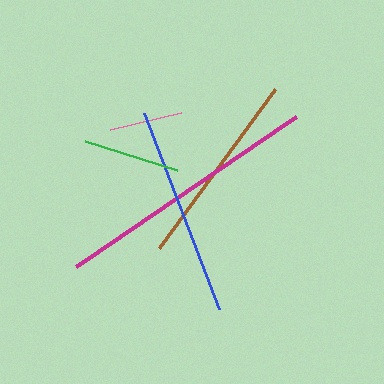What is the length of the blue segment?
The blue segment is approximately 210 pixels long.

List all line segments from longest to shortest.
From longest to shortest: magenta, blue, brown, green, pink.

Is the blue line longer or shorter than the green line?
The blue line is longer than the green line.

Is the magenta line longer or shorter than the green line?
The magenta line is longer than the green line.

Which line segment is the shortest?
The pink line is the shortest at approximately 73 pixels.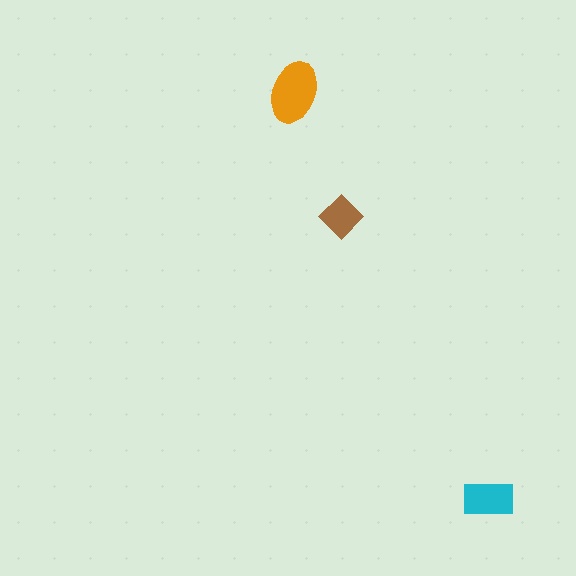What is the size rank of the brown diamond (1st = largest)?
3rd.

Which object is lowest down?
The cyan rectangle is bottommost.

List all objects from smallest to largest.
The brown diamond, the cyan rectangle, the orange ellipse.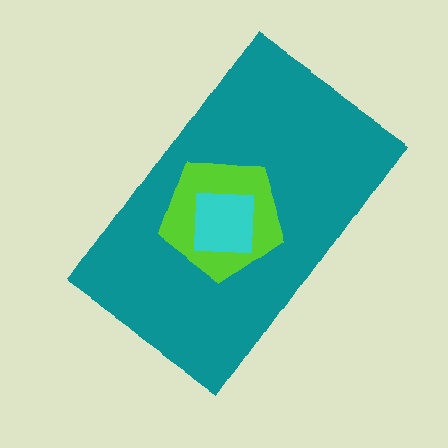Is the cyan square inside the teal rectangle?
Yes.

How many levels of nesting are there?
3.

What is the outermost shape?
The teal rectangle.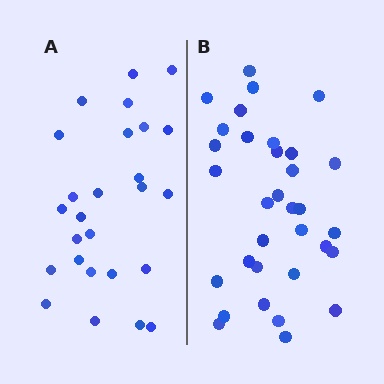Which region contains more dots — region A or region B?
Region B (the right region) has more dots.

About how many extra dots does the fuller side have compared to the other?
Region B has roughly 8 or so more dots than region A.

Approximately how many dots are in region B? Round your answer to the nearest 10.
About 30 dots. (The exact count is 33, which rounds to 30.)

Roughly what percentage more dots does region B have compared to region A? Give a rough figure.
About 25% more.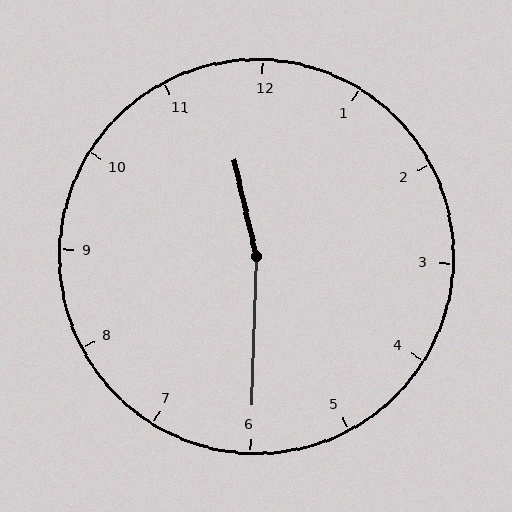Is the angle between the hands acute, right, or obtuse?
It is obtuse.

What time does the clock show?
11:30.